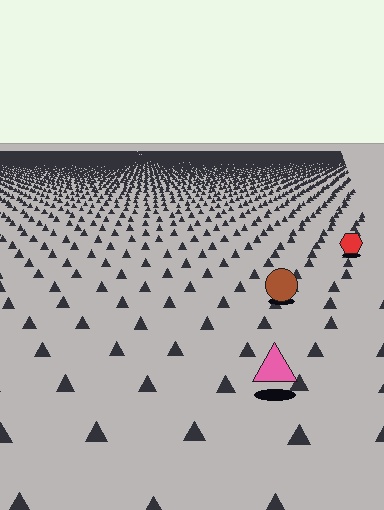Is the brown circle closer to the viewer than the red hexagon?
Yes. The brown circle is closer — you can tell from the texture gradient: the ground texture is coarser near it.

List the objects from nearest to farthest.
From nearest to farthest: the pink triangle, the brown circle, the red hexagon.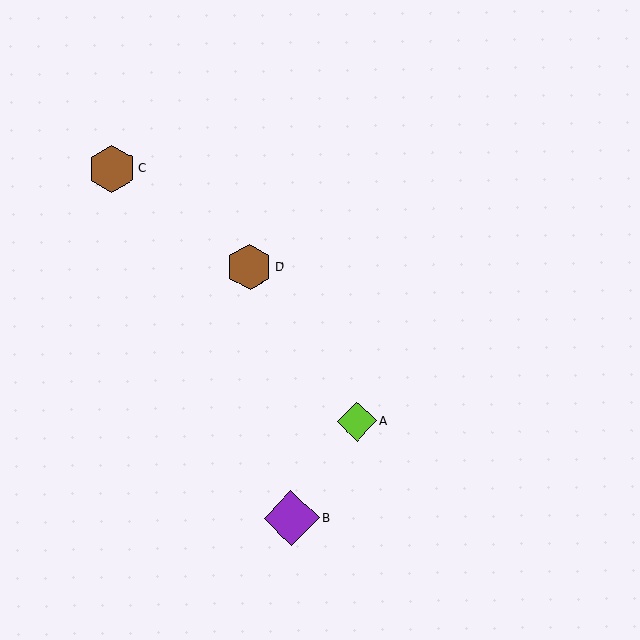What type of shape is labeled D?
Shape D is a brown hexagon.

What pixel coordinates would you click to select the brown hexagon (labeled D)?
Click at (249, 267) to select the brown hexagon D.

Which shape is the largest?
The purple diamond (labeled B) is the largest.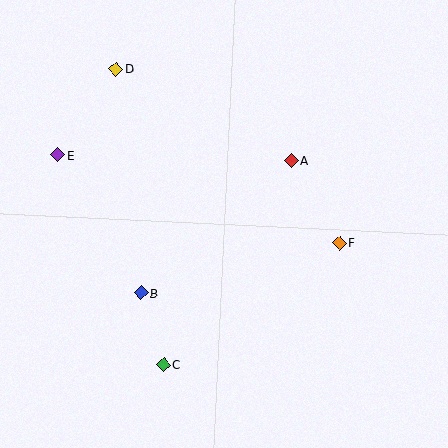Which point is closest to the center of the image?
Point A at (291, 161) is closest to the center.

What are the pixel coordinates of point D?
Point D is at (116, 69).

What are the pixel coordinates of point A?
Point A is at (291, 161).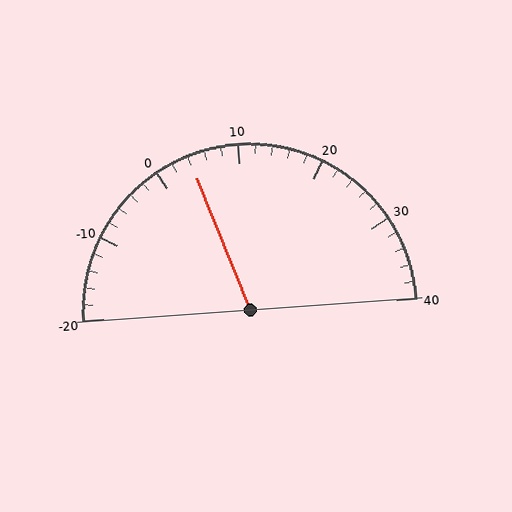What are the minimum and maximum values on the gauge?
The gauge ranges from -20 to 40.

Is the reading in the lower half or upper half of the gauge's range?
The reading is in the lower half of the range (-20 to 40).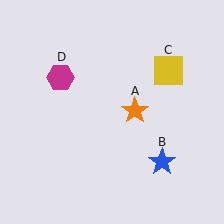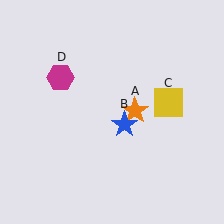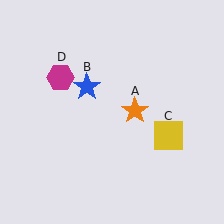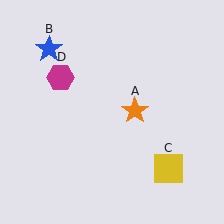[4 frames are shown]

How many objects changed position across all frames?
2 objects changed position: blue star (object B), yellow square (object C).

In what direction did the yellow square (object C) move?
The yellow square (object C) moved down.